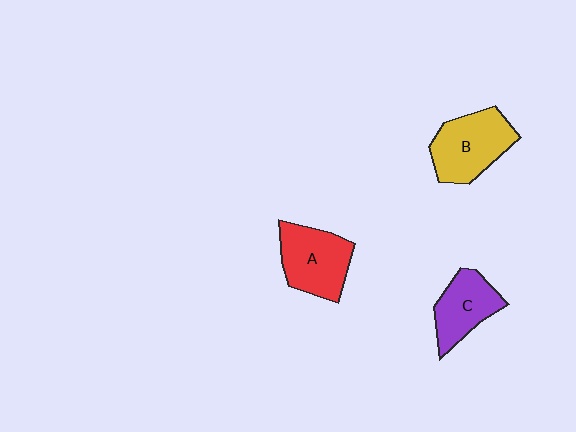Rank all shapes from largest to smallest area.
From largest to smallest: B (yellow), A (red), C (purple).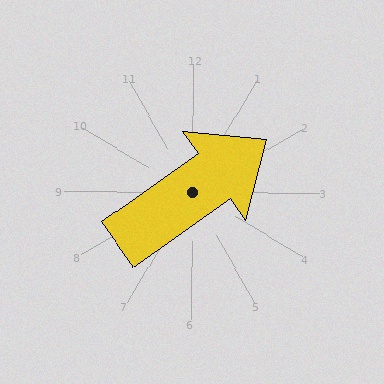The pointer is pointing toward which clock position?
Roughly 2 o'clock.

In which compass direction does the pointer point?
Northeast.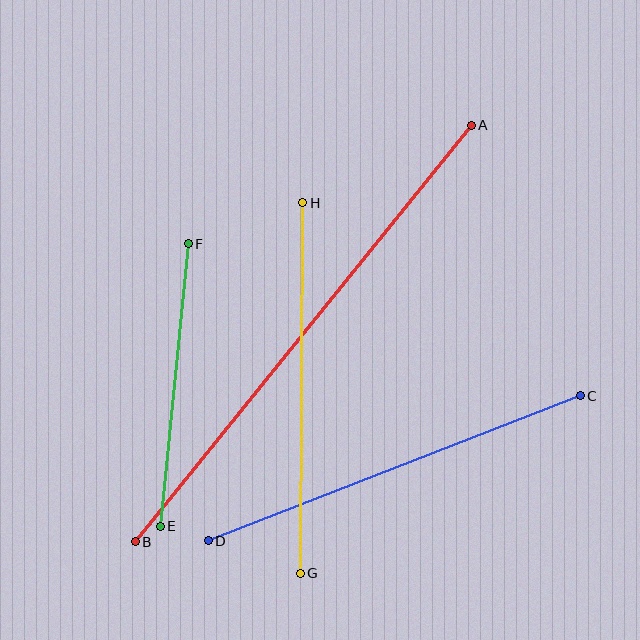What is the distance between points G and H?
The distance is approximately 371 pixels.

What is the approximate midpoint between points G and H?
The midpoint is at approximately (302, 388) pixels.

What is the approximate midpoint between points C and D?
The midpoint is at approximately (394, 468) pixels.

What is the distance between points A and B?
The distance is approximately 535 pixels.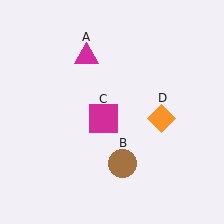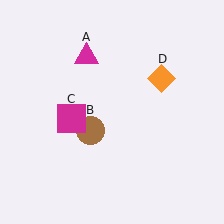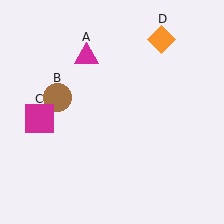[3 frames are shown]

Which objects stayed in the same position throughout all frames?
Magenta triangle (object A) remained stationary.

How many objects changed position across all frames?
3 objects changed position: brown circle (object B), magenta square (object C), orange diamond (object D).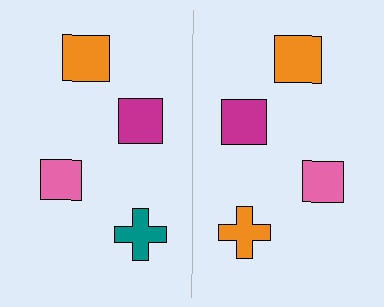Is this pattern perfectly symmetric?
No, the pattern is not perfectly symmetric. The orange cross on the right side breaks the symmetry — its mirror counterpart is teal.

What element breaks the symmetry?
The orange cross on the right side breaks the symmetry — its mirror counterpart is teal.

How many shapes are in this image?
There are 8 shapes in this image.